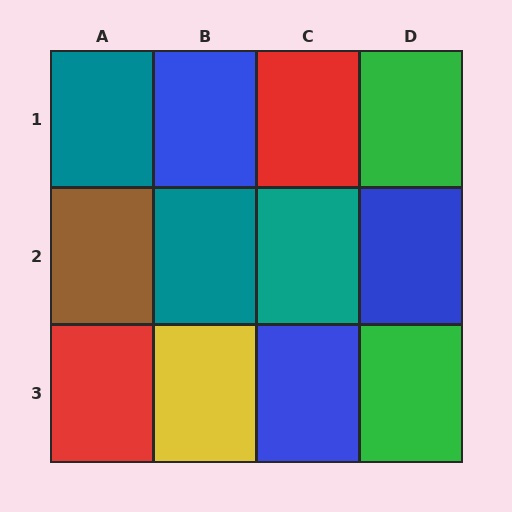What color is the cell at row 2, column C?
Teal.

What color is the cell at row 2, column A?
Brown.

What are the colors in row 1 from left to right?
Teal, blue, red, green.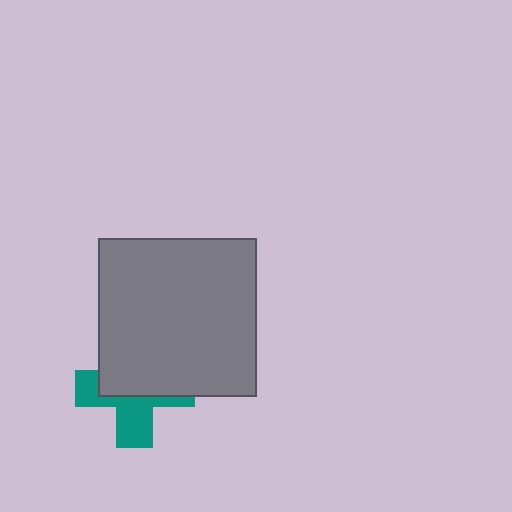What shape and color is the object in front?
The object in front is a gray square.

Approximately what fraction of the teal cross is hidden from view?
Roughly 57% of the teal cross is hidden behind the gray square.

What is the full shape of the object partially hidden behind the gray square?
The partially hidden object is a teal cross.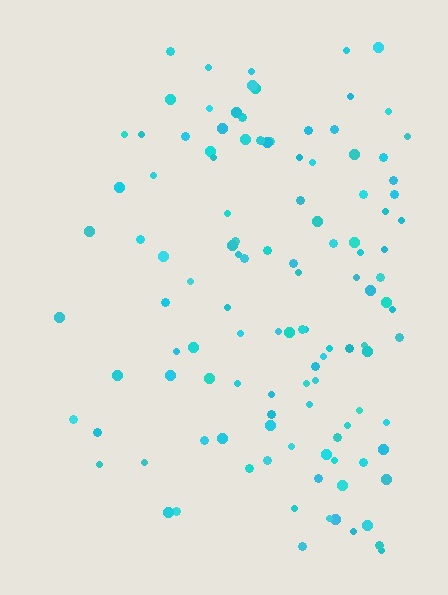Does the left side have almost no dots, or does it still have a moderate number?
Still a moderate number, just noticeably fewer than the right.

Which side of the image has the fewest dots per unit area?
The left.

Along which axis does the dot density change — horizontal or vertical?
Horizontal.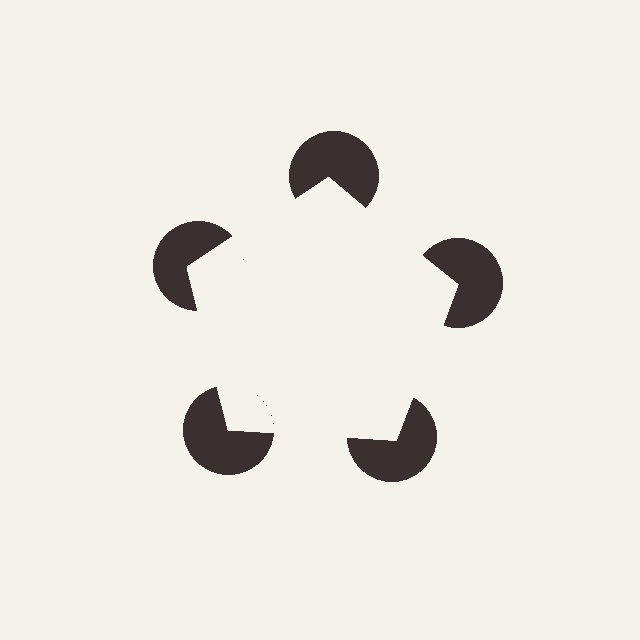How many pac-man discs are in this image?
There are 5 — one at each vertex of the illusory pentagon.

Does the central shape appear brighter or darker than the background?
It typically appears slightly brighter than the background, even though no actual brightness change is drawn.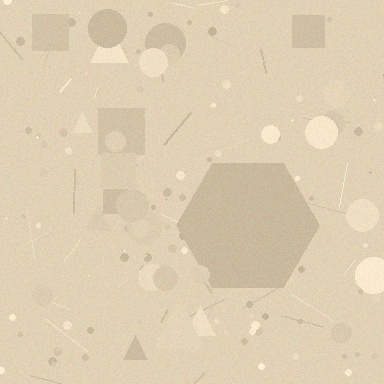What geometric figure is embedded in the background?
A hexagon is embedded in the background.